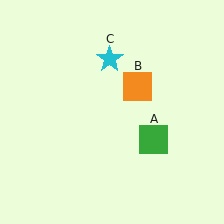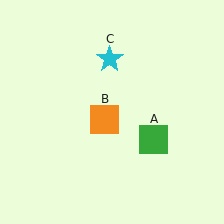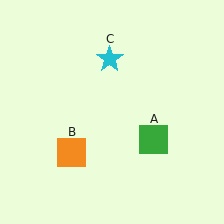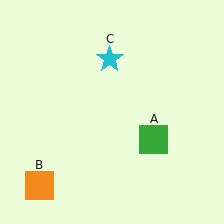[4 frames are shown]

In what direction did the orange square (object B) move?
The orange square (object B) moved down and to the left.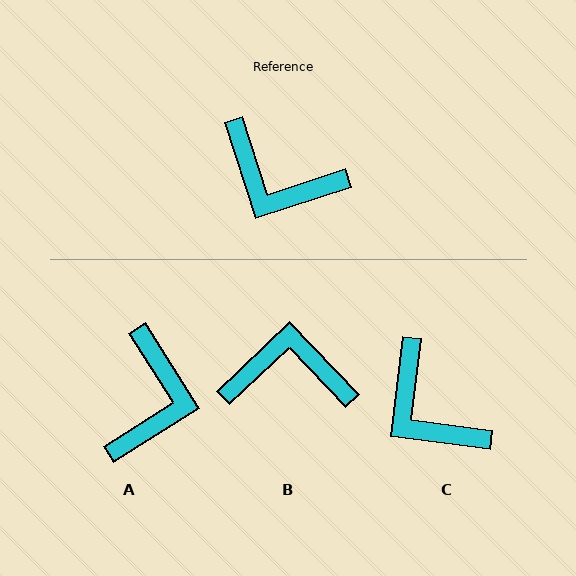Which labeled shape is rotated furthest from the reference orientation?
B, about 154 degrees away.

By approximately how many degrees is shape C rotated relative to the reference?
Approximately 25 degrees clockwise.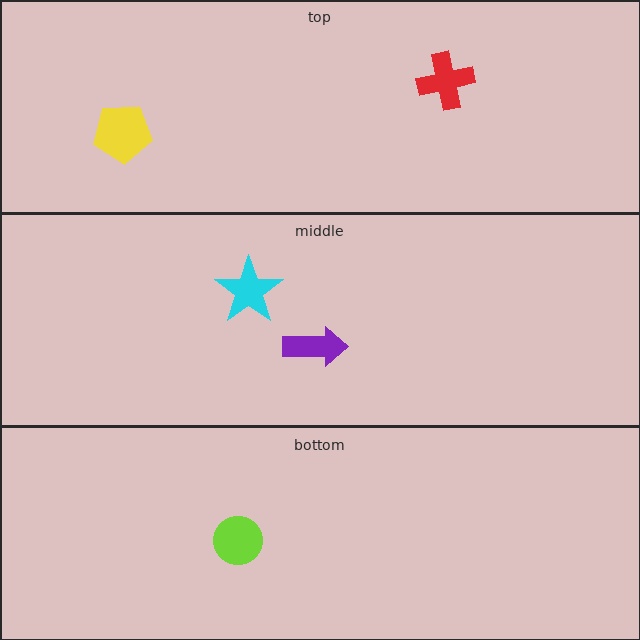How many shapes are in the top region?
2.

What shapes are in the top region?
The yellow pentagon, the red cross.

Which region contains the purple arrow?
The middle region.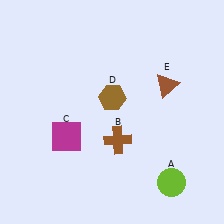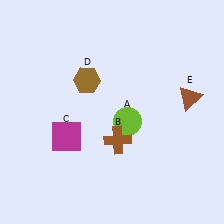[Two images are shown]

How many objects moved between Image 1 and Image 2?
3 objects moved between the two images.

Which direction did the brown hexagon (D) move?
The brown hexagon (D) moved left.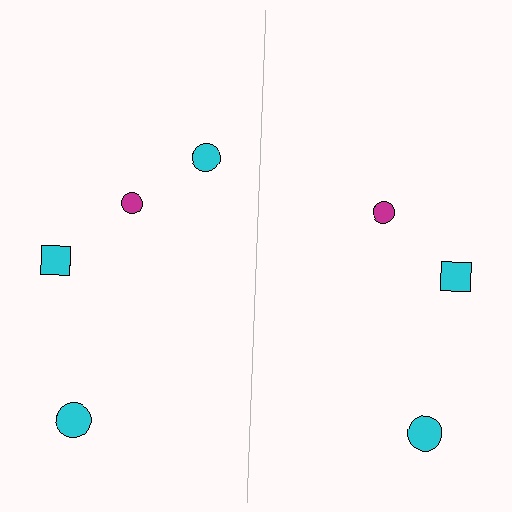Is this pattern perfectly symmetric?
No, the pattern is not perfectly symmetric. A cyan circle is missing from the right side.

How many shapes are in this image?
There are 7 shapes in this image.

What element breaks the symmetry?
A cyan circle is missing from the right side.